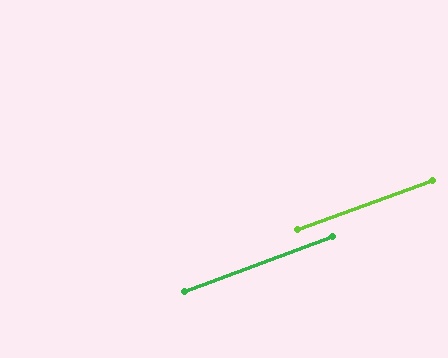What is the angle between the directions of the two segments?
Approximately 0 degrees.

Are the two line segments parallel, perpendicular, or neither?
Parallel — their directions differ by only 0.5°.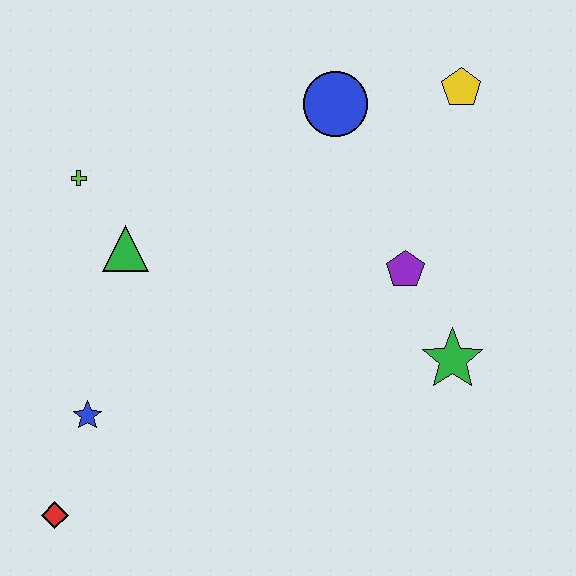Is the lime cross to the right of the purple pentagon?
No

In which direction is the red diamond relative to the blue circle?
The red diamond is below the blue circle.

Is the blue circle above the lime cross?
Yes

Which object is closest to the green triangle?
The lime cross is closest to the green triangle.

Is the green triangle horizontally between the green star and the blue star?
Yes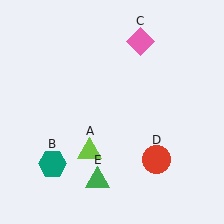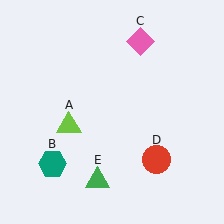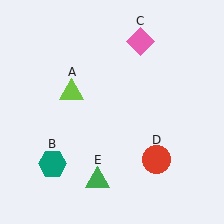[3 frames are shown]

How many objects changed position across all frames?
1 object changed position: lime triangle (object A).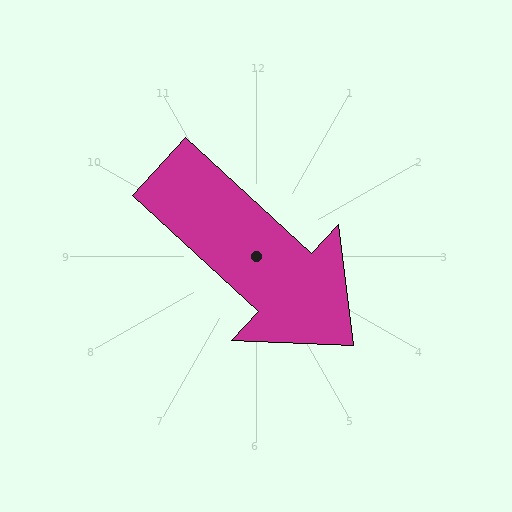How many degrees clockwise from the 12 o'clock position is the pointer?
Approximately 133 degrees.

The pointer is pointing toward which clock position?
Roughly 4 o'clock.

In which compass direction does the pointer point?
Southeast.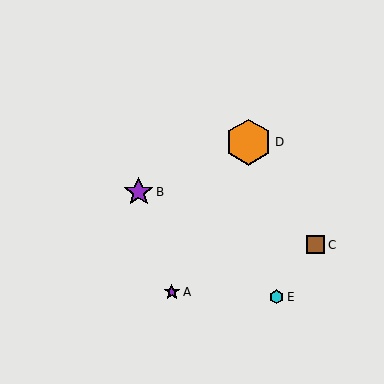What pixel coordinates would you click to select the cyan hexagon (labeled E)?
Click at (276, 297) to select the cyan hexagon E.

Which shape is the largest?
The orange hexagon (labeled D) is the largest.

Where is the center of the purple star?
The center of the purple star is at (139, 192).